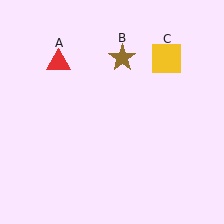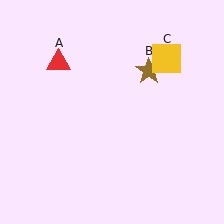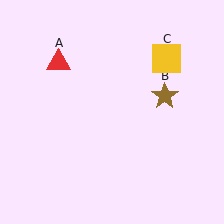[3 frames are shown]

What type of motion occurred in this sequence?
The brown star (object B) rotated clockwise around the center of the scene.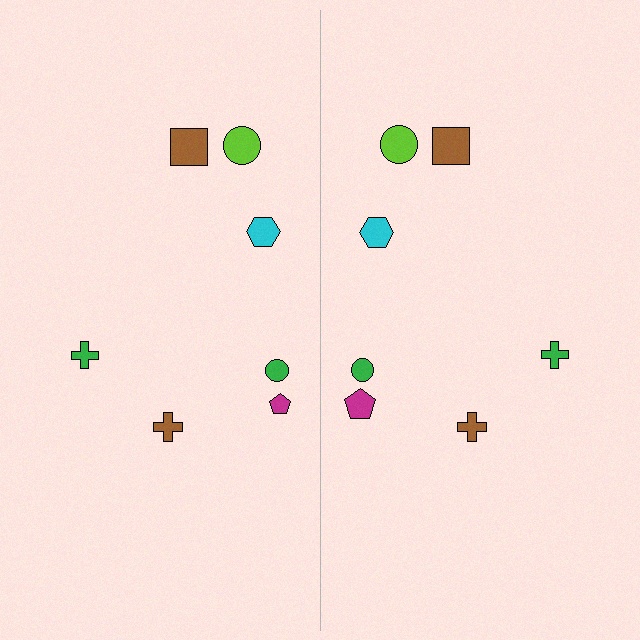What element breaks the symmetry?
The magenta pentagon on the right side has a different size than its mirror counterpart.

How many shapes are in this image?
There are 14 shapes in this image.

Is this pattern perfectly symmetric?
No, the pattern is not perfectly symmetric. The magenta pentagon on the right side has a different size than its mirror counterpart.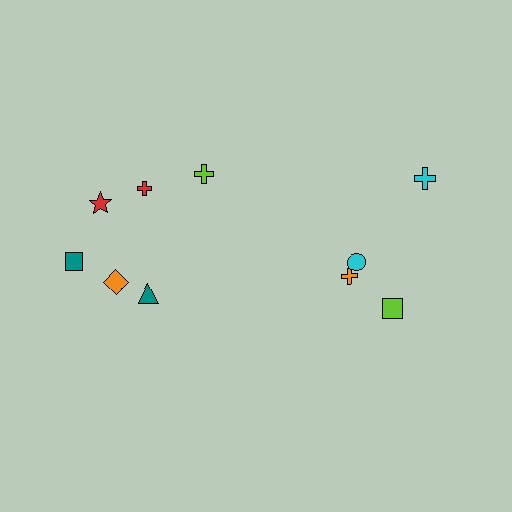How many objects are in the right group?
There are 4 objects.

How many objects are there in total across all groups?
There are 10 objects.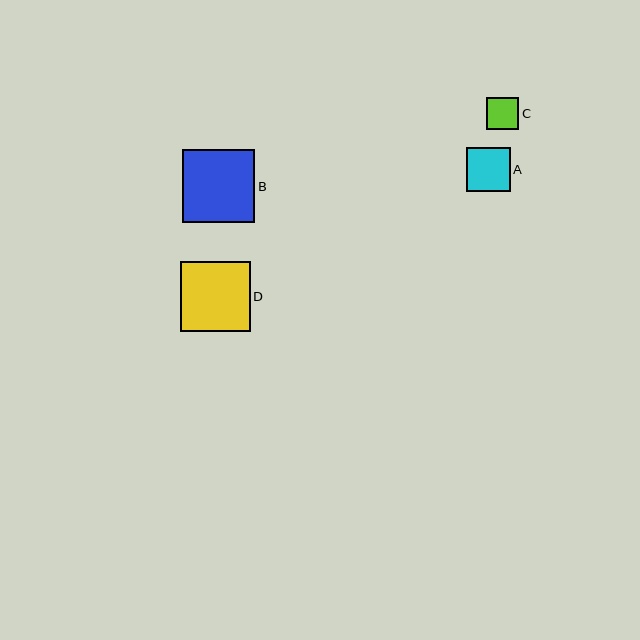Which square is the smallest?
Square C is the smallest with a size of approximately 32 pixels.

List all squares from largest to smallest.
From largest to smallest: B, D, A, C.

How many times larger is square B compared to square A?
Square B is approximately 1.7 times the size of square A.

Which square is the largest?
Square B is the largest with a size of approximately 73 pixels.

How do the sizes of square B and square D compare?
Square B and square D are approximately the same size.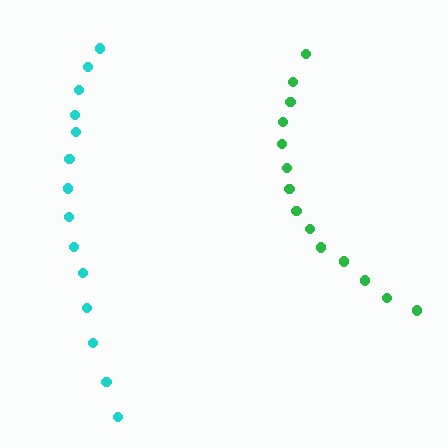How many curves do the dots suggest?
There are 2 distinct paths.